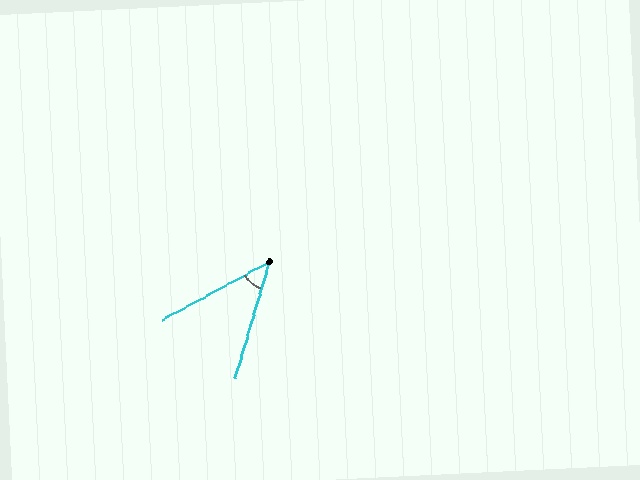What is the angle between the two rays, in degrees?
Approximately 45 degrees.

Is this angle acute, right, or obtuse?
It is acute.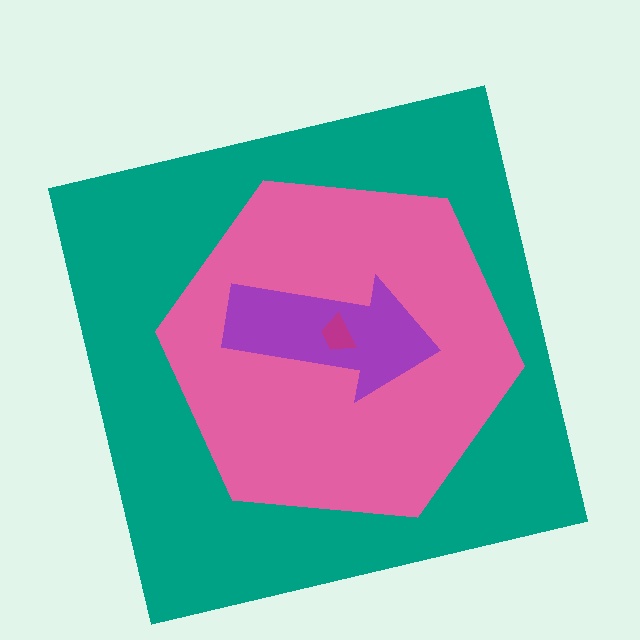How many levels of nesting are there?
4.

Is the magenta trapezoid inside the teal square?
Yes.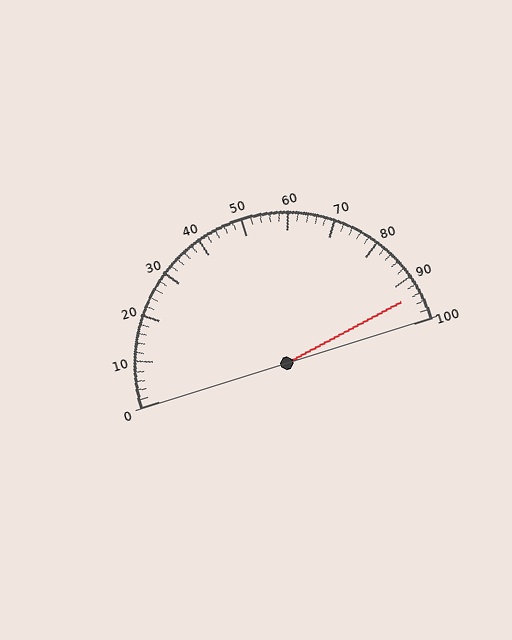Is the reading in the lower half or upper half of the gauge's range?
The reading is in the upper half of the range (0 to 100).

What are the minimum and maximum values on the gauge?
The gauge ranges from 0 to 100.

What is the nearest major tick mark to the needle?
The nearest major tick mark is 90.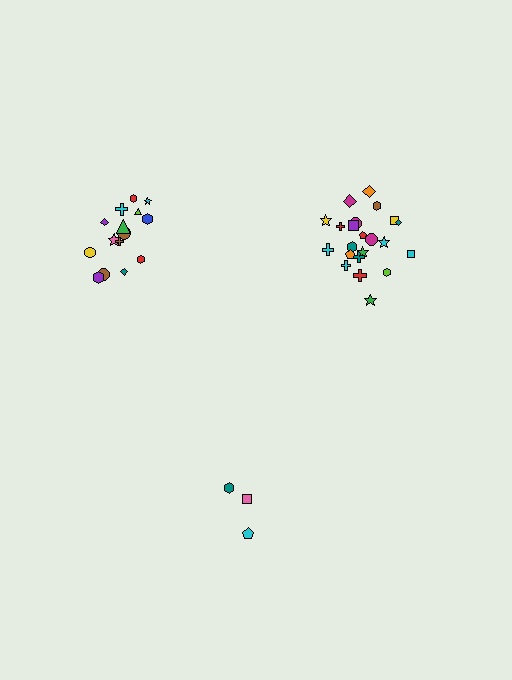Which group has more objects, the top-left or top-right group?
The top-right group.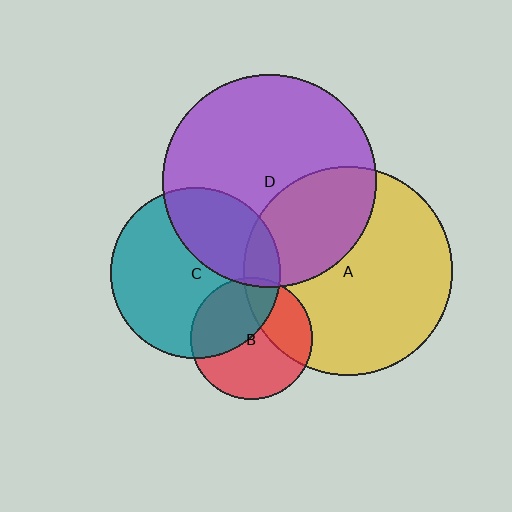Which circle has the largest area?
Circle D (purple).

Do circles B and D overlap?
Yes.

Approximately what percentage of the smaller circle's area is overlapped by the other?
Approximately 5%.